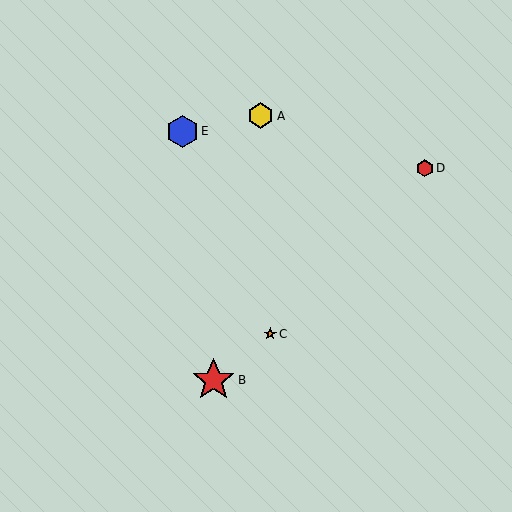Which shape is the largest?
The red star (labeled B) is the largest.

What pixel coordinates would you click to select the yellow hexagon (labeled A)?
Click at (261, 116) to select the yellow hexagon A.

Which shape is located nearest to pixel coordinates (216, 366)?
The red star (labeled B) at (213, 380) is nearest to that location.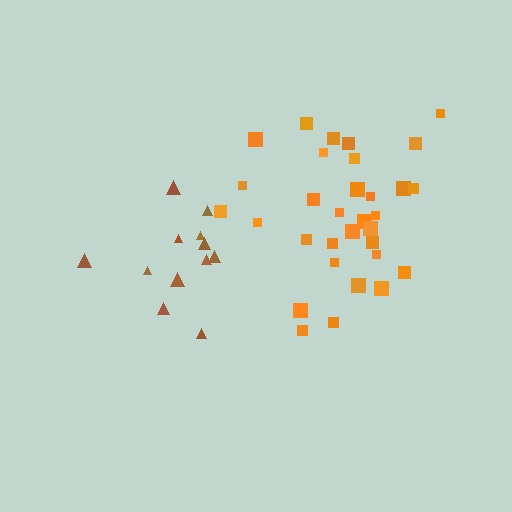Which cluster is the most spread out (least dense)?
Brown.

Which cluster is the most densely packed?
Orange.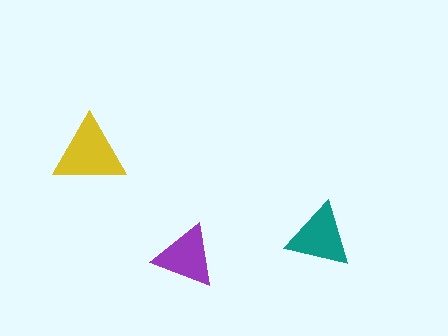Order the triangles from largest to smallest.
the yellow one, the teal one, the purple one.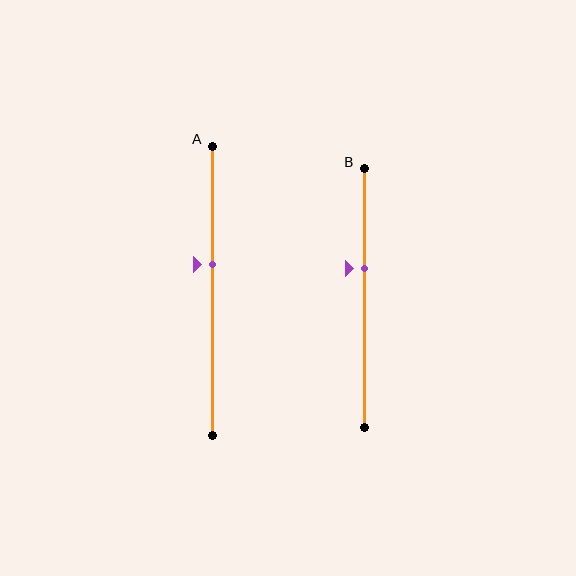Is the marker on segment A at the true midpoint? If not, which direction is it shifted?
No, the marker on segment A is shifted upward by about 9% of the segment length.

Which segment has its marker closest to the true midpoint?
Segment A has its marker closest to the true midpoint.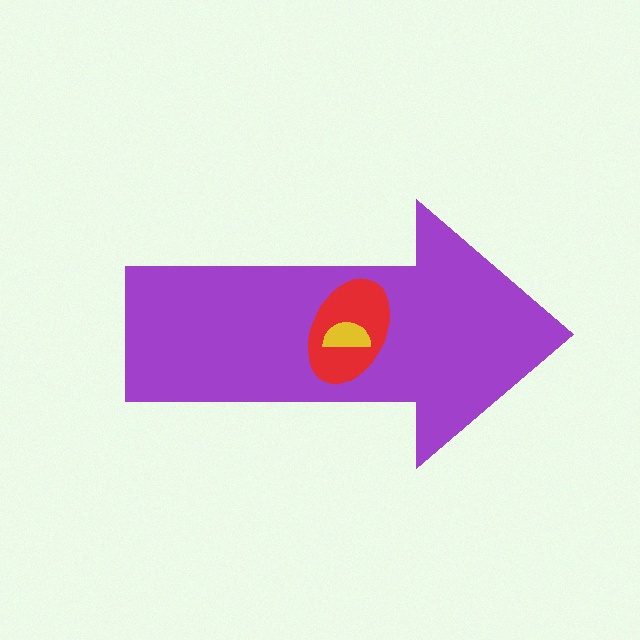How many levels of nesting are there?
3.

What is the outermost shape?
The purple arrow.